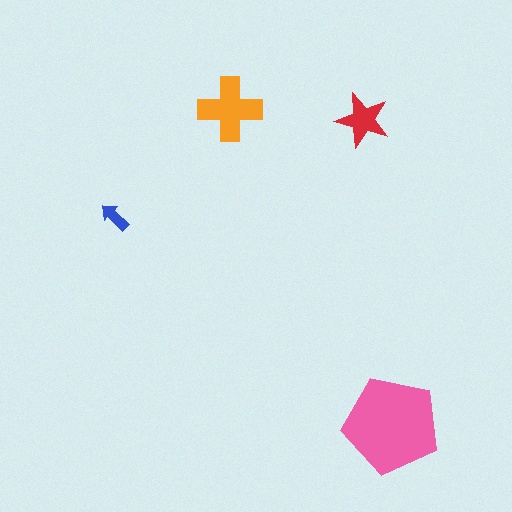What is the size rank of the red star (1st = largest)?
3rd.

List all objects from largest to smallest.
The pink pentagon, the orange cross, the red star, the blue arrow.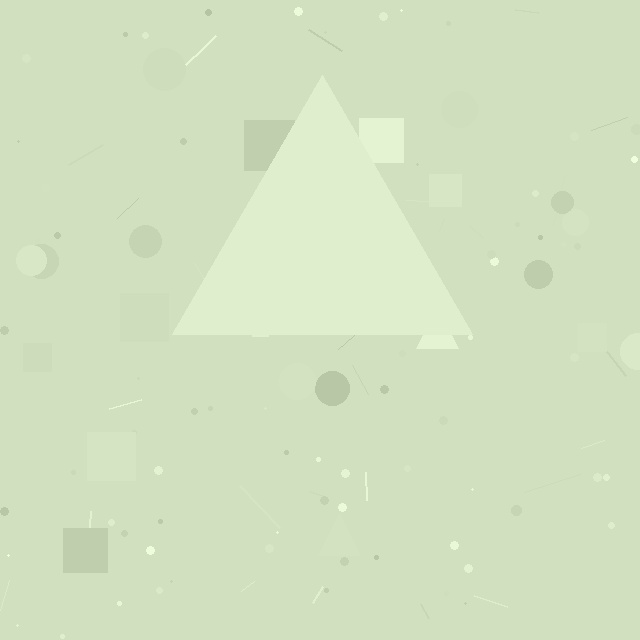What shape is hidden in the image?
A triangle is hidden in the image.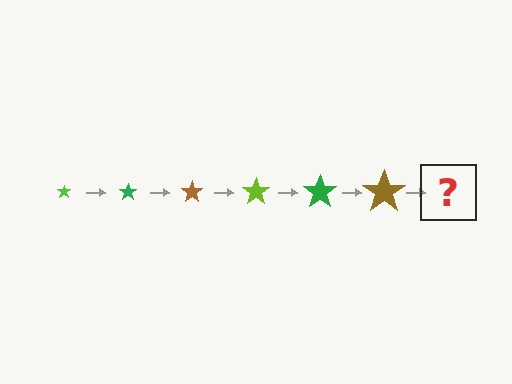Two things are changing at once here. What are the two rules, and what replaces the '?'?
The two rules are that the star grows larger each step and the color cycles through lime, green, and brown. The '?' should be a lime star, larger than the previous one.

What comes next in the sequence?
The next element should be a lime star, larger than the previous one.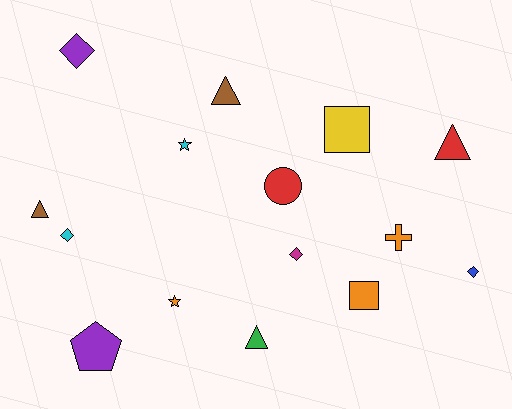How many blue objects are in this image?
There is 1 blue object.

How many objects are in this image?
There are 15 objects.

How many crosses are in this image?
There is 1 cross.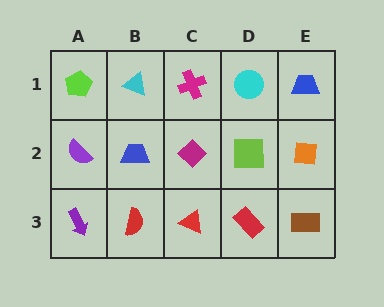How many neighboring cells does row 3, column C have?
3.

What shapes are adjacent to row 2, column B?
A cyan triangle (row 1, column B), a red semicircle (row 3, column B), a purple semicircle (row 2, column A), a magenta diamond (row 2, column C).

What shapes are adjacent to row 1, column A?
A purple semicircle (row 2, column A), a cyan triangle (row 1, column B).